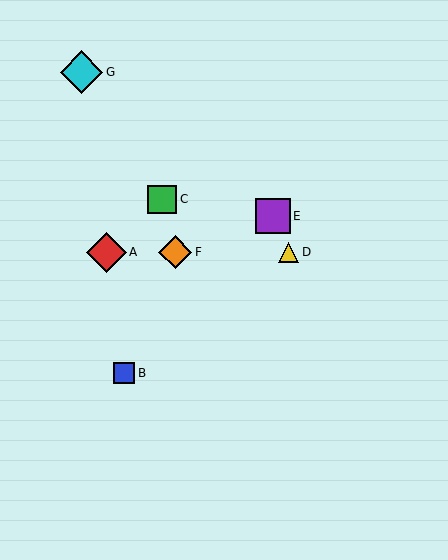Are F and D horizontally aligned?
Yes, both are at y≈252.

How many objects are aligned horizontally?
3 objects (A, D, F) are aligned horizontally.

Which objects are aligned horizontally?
Objects A, D, F are aligned horizontally.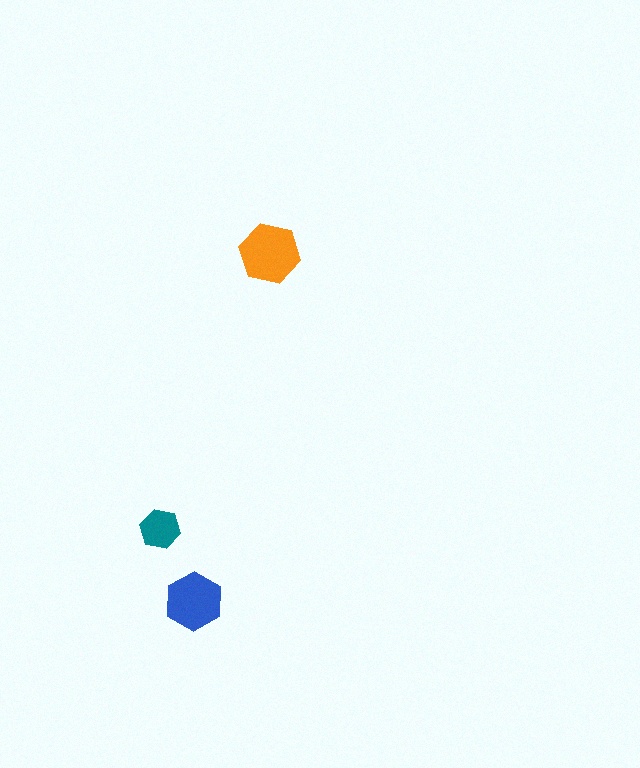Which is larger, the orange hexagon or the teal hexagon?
The orange one.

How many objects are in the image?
There are 3 objects in the image.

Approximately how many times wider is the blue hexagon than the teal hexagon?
About 1.5 times wider.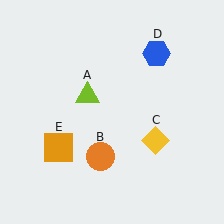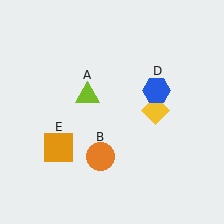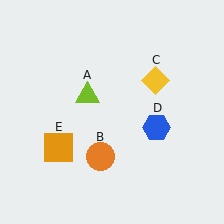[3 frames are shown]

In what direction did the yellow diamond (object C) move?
The yellow diamond (object C) moved up.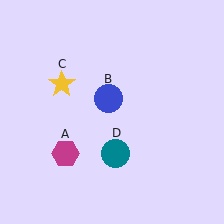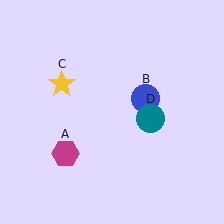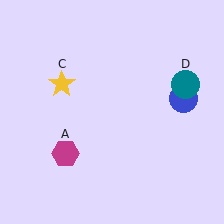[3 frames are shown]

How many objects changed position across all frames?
2 objects changed position: blue circle (object B), teal circle (object D).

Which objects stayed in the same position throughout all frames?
Magenta hexagon (object A) and yellow star (object C) remained stationary.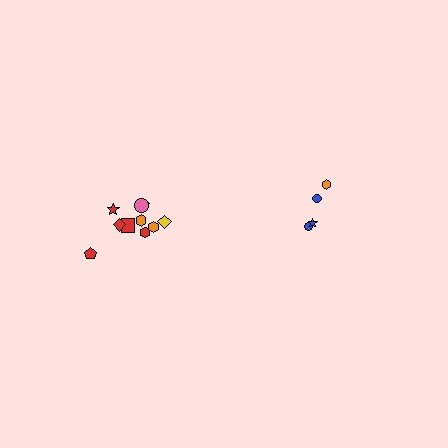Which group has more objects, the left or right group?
The left group.